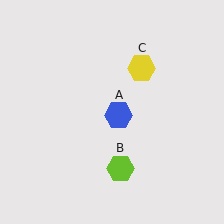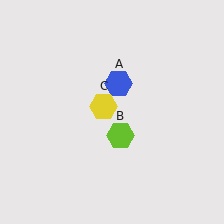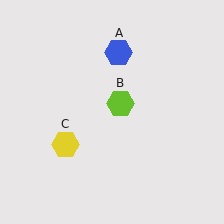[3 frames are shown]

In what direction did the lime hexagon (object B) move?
The lime hexagon (object B) moved up.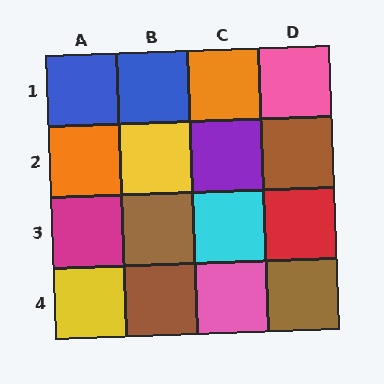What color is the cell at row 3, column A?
Magenta.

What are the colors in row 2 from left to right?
Orange, yellow, purple, brown.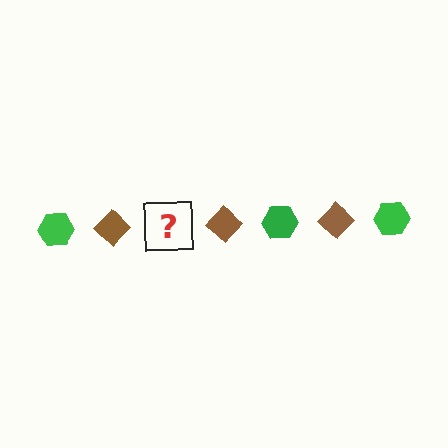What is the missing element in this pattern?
The missing element is a green hexagon.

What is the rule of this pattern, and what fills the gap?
The rule is that the pattern alternates between green hexagon and brown diamond. The gap should be filled with a green hexagon.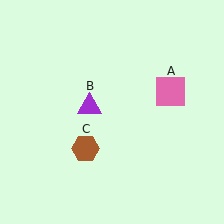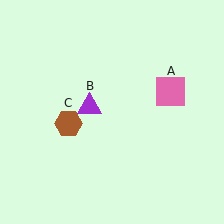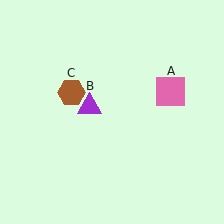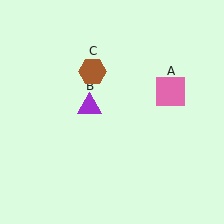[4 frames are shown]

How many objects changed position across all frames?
1 object changed position: brown hexagon (object C).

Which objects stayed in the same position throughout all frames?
Pink square (object A) and purple triangle (object B) remained stationary.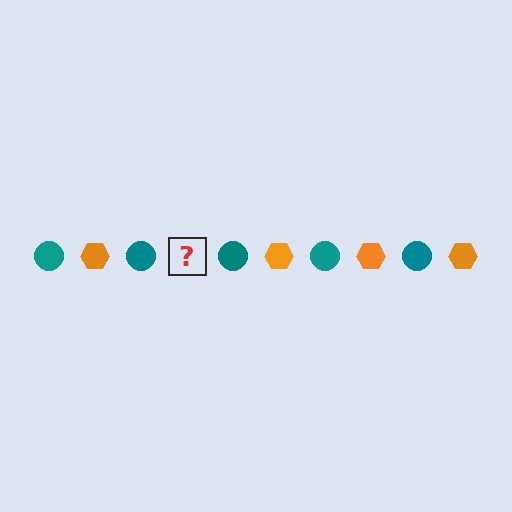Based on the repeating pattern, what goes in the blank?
The blank should be an orange hexagon.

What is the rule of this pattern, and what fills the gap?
The rule is that the pattern alternates between teal circle and orange hexagon. The gap should be filled with an orange hexagon.